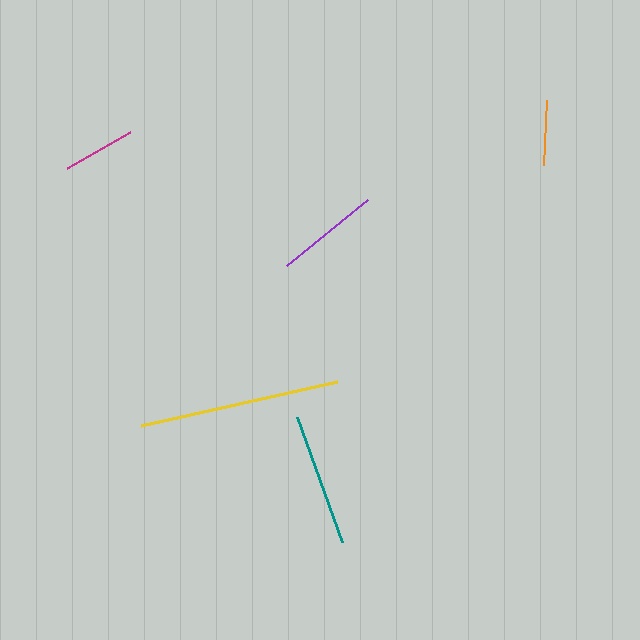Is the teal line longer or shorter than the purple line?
The teal line is longer than the purple line.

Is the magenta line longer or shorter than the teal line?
The teal line is longer than the magenta line.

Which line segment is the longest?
The yellow line is the longest at approximately 201 pixels.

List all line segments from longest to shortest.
From longest to shortest: yellow, teal, purple, magenta, orange.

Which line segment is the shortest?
The orange line is the shortest at approximately 66 pixels.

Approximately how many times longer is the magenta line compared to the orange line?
The magenta line is approximately 1.1 times the length of the orange line.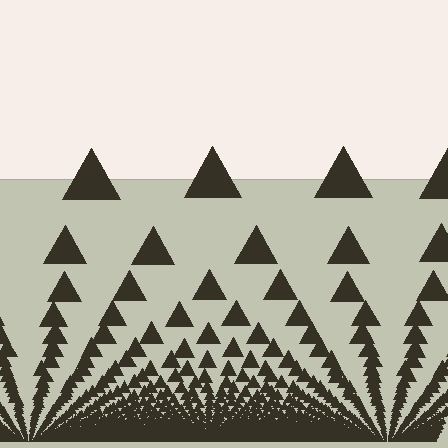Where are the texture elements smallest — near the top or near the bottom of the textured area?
Near the bottom.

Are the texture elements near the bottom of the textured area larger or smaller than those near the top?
Smaller. The gradient is inverted — elements near the bottom are smaller and denser.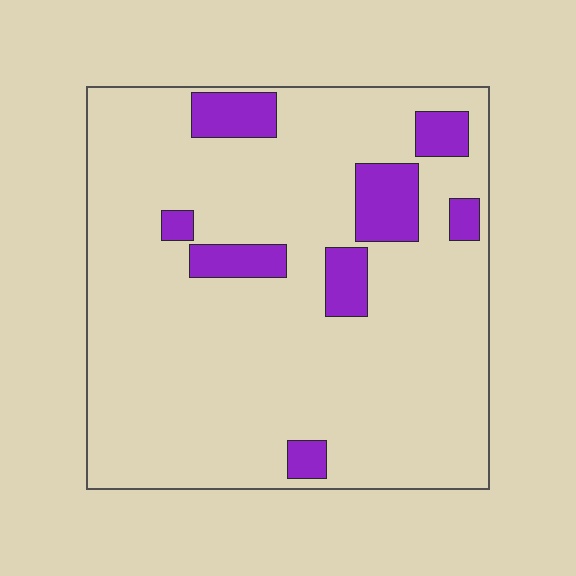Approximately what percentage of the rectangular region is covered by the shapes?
Approximately 15%.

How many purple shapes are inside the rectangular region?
8.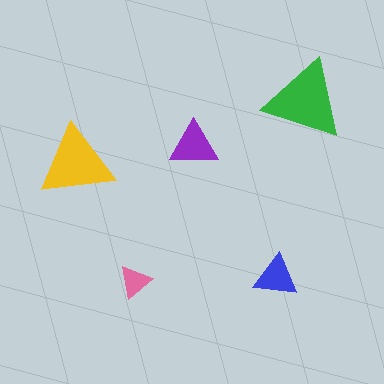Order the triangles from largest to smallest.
the green one, the yellow one, the purple one, the blue one, the pink one.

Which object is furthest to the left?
The yellow triangle is leftmost.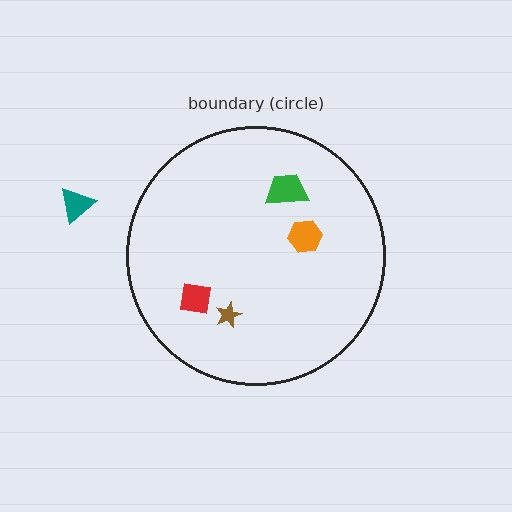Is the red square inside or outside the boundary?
Inside.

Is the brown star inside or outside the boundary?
Inside.